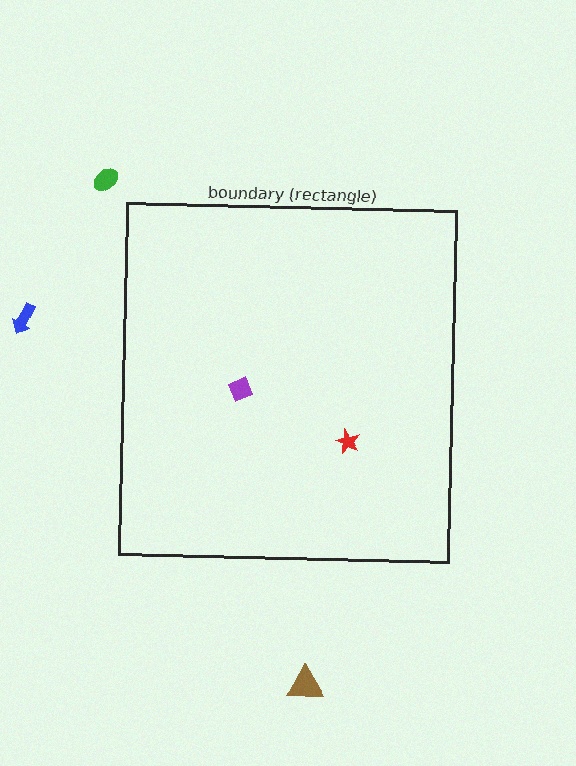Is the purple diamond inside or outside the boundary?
Inside.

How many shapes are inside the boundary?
2 inside, 3 outside.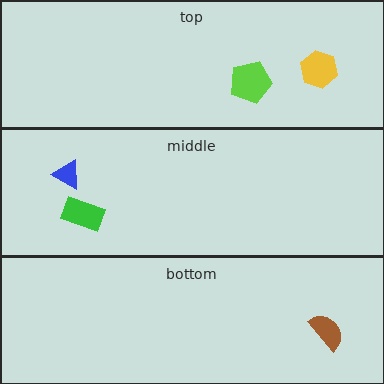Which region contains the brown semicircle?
The bottom region.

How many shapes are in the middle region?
2.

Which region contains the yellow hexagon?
The top region.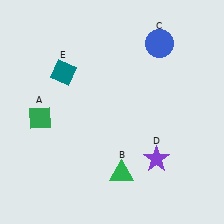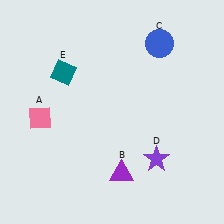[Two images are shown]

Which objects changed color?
A changed from green to pink. B changed from green to purple.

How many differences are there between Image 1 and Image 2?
There are 2 differences between the two images.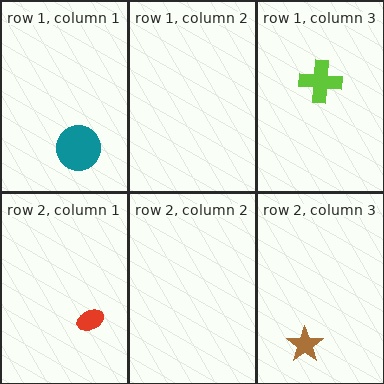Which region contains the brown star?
The row 2, column 3 region.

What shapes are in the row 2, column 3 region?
The brown star.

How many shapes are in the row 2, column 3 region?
1.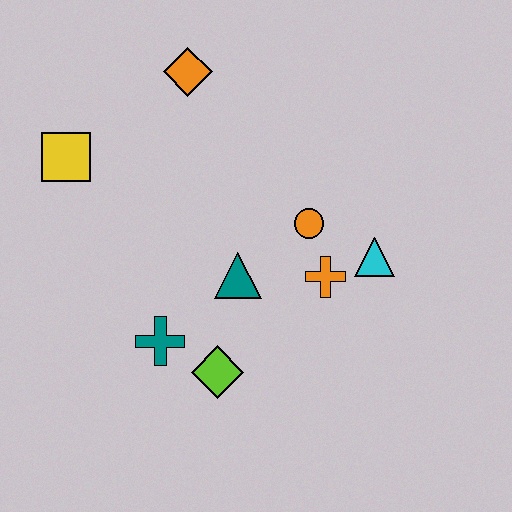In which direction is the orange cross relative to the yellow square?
The orange cross is to the right of the yellow square.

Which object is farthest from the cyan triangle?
The yellow square is farthest from the cyan triangle.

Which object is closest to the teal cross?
The lime diamond is closest to the teal cross.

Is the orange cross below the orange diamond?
Yes